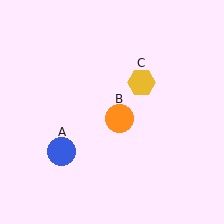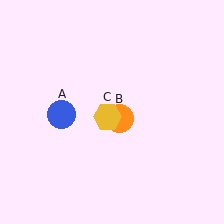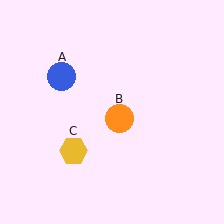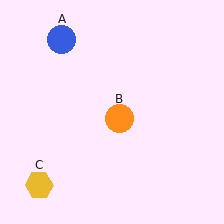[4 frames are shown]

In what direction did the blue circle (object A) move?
The blue circle (object A) moved up.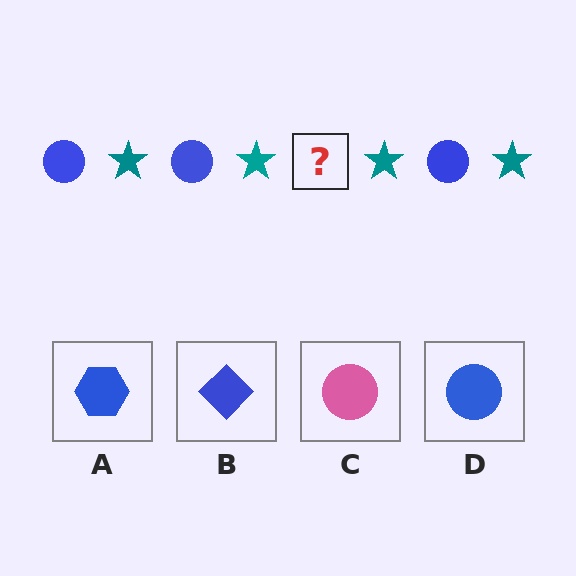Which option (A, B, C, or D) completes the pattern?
D.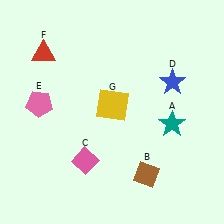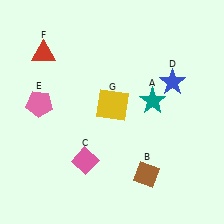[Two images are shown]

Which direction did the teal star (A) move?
The teal star (A) moved up.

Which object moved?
The teal star (A) moved up.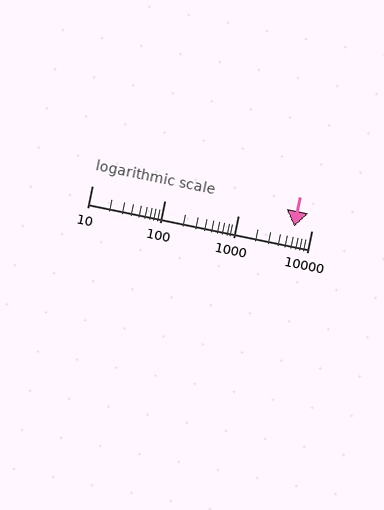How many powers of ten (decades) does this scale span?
The scale spans 3 decades, from 10 to 10000.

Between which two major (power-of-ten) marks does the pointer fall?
The pointer is between 1000 and 10000.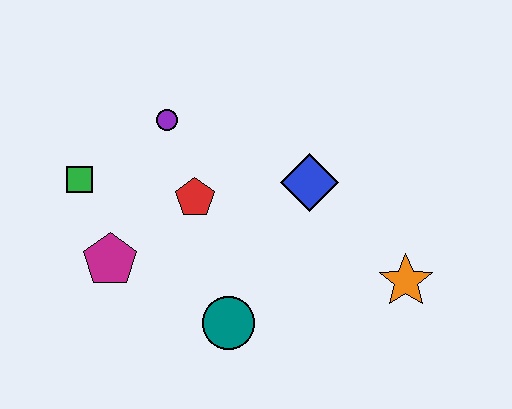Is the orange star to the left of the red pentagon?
No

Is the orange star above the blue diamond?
No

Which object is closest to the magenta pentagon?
The green square is closest to the magenta pentagon.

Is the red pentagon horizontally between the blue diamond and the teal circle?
No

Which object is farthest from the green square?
The orange star is farthest from the green square.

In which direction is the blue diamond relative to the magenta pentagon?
The blue diamond is to the right of the magenta pentagon.